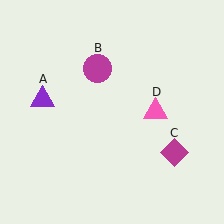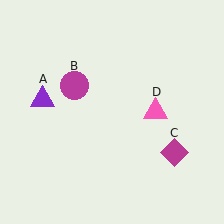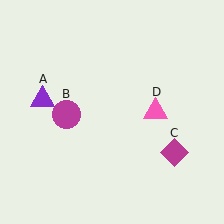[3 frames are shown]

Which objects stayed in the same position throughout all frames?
Purple triangle (object A) and magenta diamond (object C) and pink triangle (object D) remained stationary.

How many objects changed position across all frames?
1 object changed position: magenta circle (object B).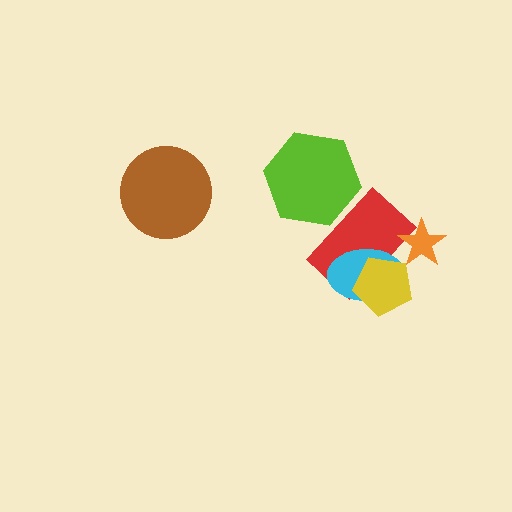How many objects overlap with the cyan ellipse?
2 objects overlap with the cyan ellipse.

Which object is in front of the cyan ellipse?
The yellow pentagon is in front of the cyan ellipse.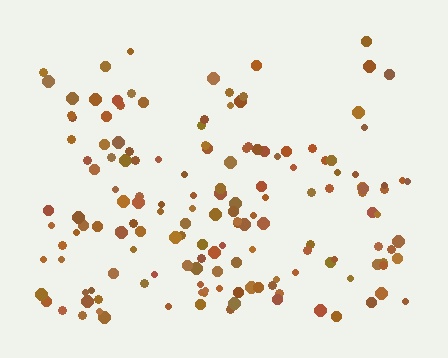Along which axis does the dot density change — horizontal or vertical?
Vertical.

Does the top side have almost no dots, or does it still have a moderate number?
Still a moderate number, just noticeably fewer than the bottom.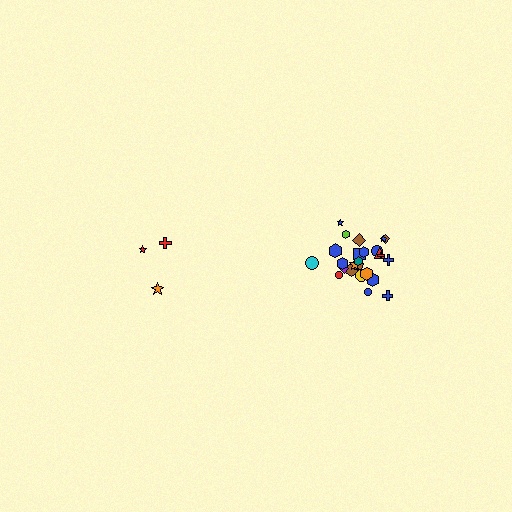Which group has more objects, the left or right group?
The right group.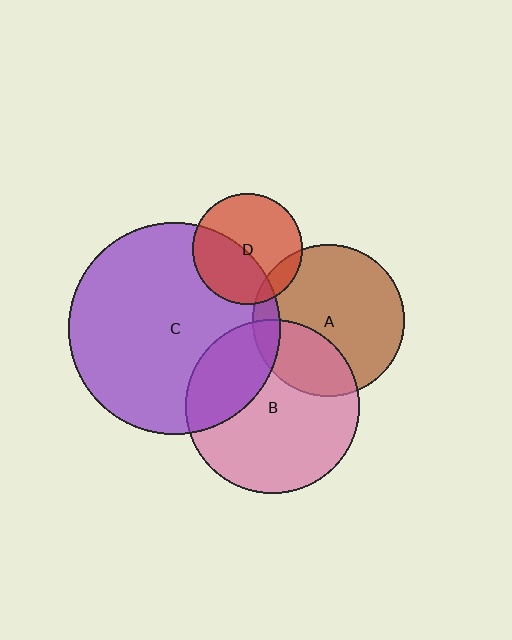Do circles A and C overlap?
Yes.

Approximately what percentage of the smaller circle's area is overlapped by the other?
Approximately 10%.